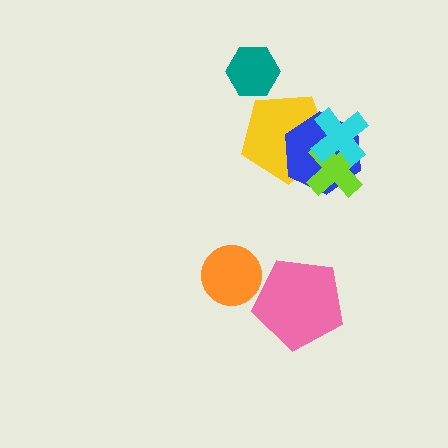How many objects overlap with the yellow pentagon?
3 objects overlap with the yellow pentagon.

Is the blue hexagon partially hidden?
Yes, it is partially covered by another shape.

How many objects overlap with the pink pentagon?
0 objects overlap with the pink pentagon.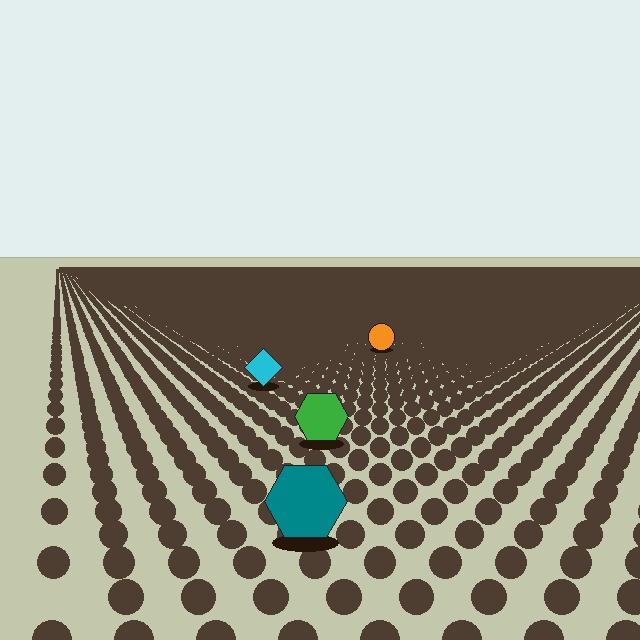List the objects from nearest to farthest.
From nearest to farthest: the teal hexagon, the green hexagon, the cyan diamond, the orange circle.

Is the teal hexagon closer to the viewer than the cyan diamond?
Yes. The teal hexagon is closer — you can tell from the texture gradient: the ground texture is coarser near it.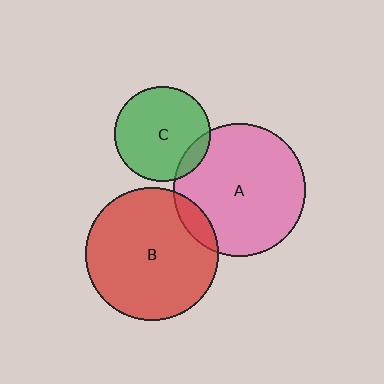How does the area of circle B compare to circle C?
Approximately 2.0 times.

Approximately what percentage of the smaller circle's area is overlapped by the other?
Approximately 10%.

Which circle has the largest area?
Circle B (red).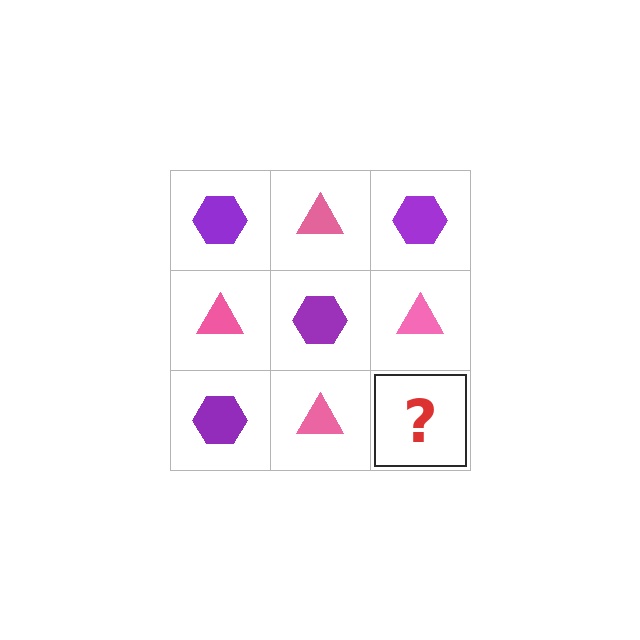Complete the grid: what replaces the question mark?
The question mark should be replaced with a purple hexagon.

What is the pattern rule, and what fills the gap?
The rule is that it alternates purple hexagon and pink triangle in a checkerboard pattern. The gap should be filled with a purple hexagon.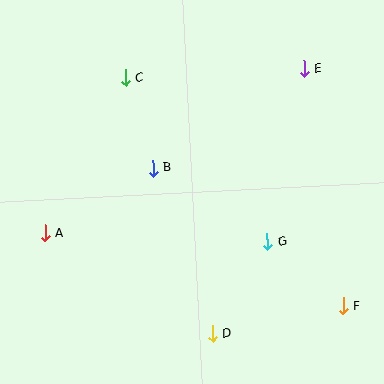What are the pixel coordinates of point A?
Point A is at (45, 233).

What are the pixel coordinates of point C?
Point C is at (126, 78).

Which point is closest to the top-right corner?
Point E is closest to the top-right corner.